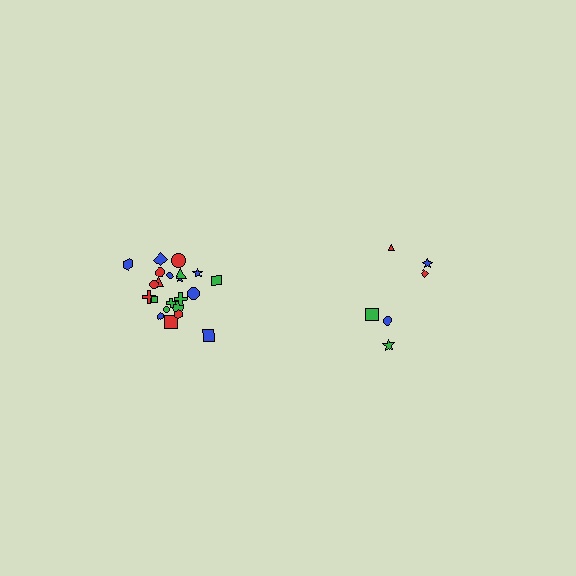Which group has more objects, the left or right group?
The left group.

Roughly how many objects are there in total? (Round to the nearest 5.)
Roughly 30 objects in total.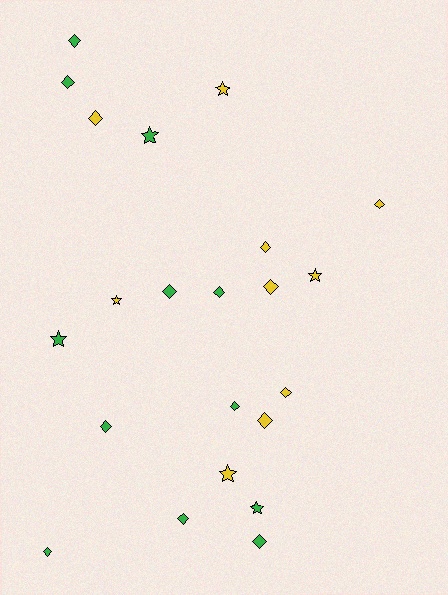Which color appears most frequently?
Green, with 12 objects.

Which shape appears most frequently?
Diamond, with 15 objects.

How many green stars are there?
There are 3 green stars.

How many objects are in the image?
There are 22 objects.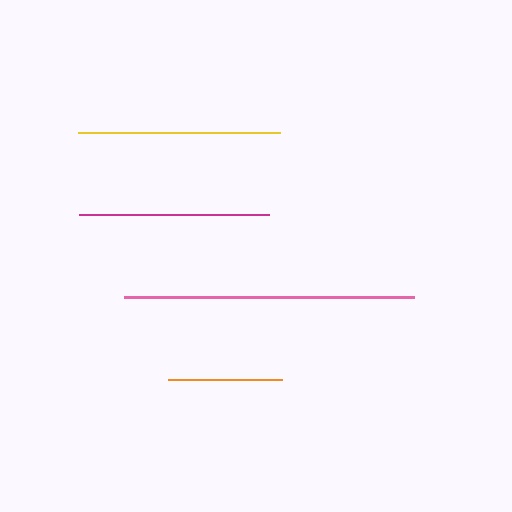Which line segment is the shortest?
The orange line is the shortest at approximately 115 pixels.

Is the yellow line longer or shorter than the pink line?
The pink line is longer than the yellow line.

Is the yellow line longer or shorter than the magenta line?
The yellow line is longer than the magenta line.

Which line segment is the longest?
The pink line is the longest at approximately 289 pixels.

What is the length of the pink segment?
The pink segment is approximately 289 pixels long.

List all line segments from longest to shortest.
From longest to shortest: pink, yellow, magenta, orange.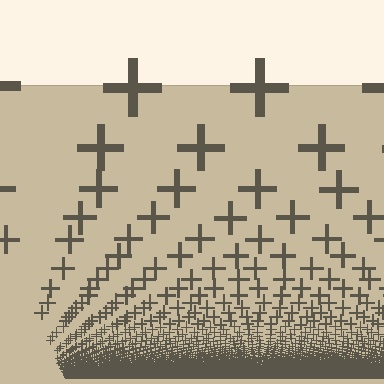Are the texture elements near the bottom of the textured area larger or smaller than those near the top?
Smaller. The gradient is inverted — elements near the bottom are smaller and denser.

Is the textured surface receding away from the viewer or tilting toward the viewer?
The surface appears to tilt toward the viewer. Texture elements get larger and sparser toward the top.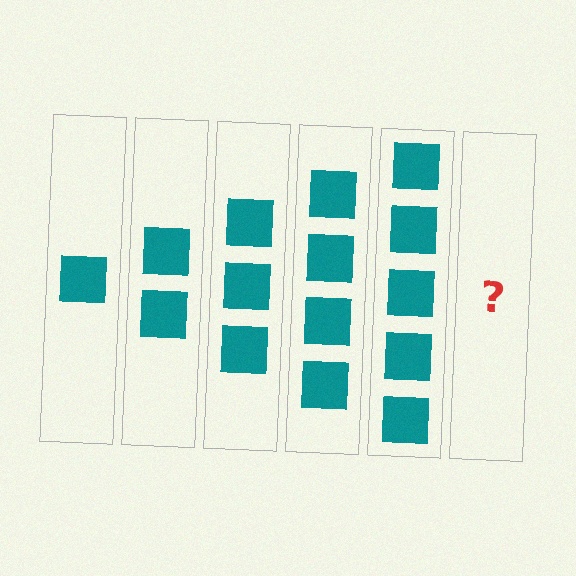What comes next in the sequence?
The next element should be 6 squares.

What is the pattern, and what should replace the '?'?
The pattern is that each step adds one more square. The '?' should be 6 squares.